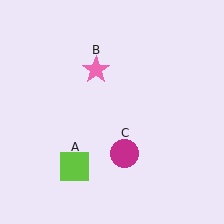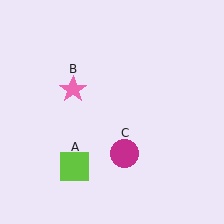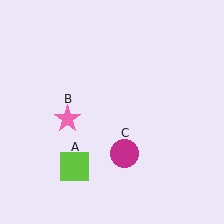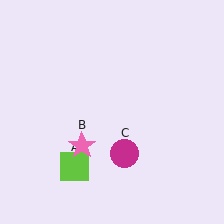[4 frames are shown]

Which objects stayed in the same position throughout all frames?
Lime square (object A) and magenta circle (object C) remained stationary.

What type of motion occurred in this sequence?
The pink star (object B) rotated counterclockwise around the center of the scene.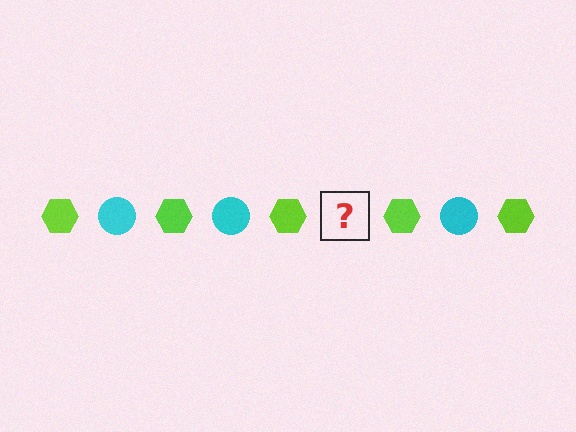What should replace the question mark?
The question mark should be replaced with a cyan circle.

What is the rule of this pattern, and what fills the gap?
The rule is that the pattern alternates between lime hexagon and cyan circle. The gap should be filled with a cyan circle.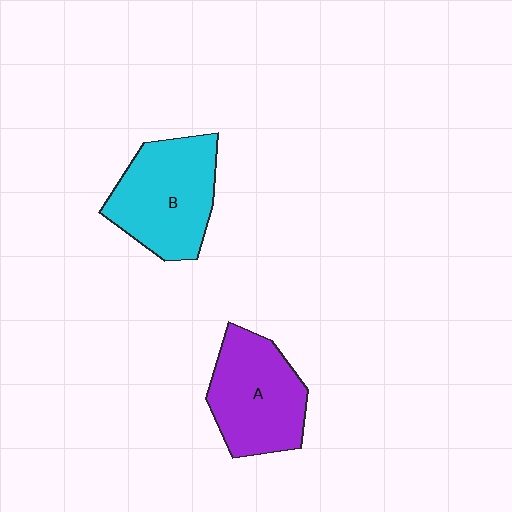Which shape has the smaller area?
Shape A (purple).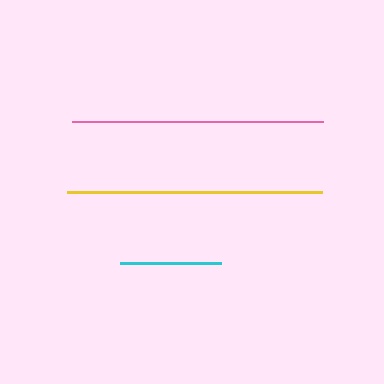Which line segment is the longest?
The yellow line is the longest at approximately 256 pixels.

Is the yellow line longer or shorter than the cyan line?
The yellow line is longer than the cyan line.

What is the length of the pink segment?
The pink segment is approximately 252 pixels long.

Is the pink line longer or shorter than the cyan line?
The pink line is longer than the cyan line.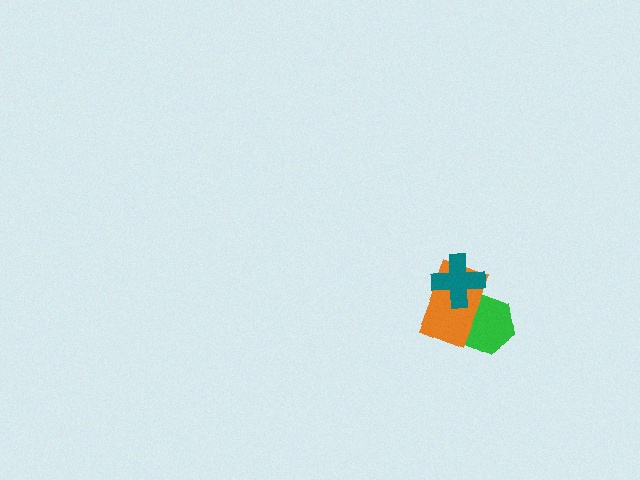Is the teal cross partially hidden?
No, no other shape covers it.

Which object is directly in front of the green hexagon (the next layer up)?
The orange rectangle is directly in front of the green hexagon.